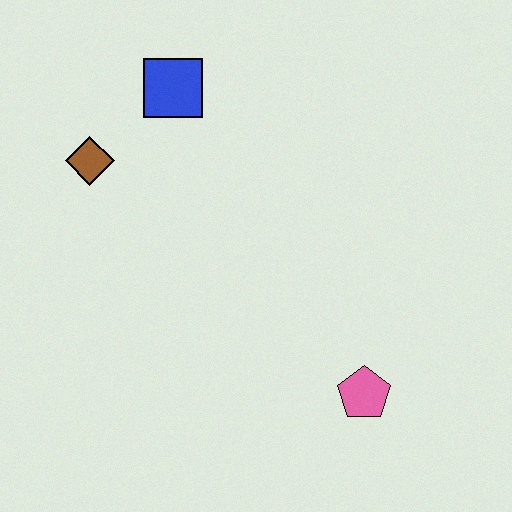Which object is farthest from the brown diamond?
The pink pentagon is farthest from the brown diamond.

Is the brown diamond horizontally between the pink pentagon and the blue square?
No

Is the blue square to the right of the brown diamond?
Yes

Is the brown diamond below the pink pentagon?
No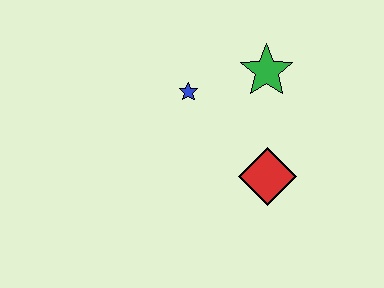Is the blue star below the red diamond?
No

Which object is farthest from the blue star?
The red diamond is farthest from the blue star.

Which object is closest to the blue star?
The green star is closest to the blue star.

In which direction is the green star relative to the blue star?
The green star is to the right of the blue star.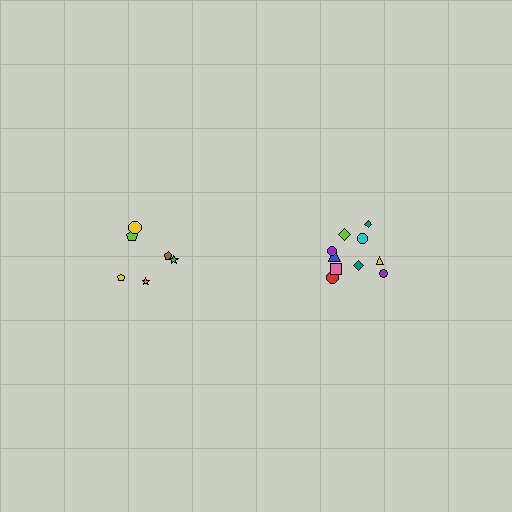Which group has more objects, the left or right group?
The right group.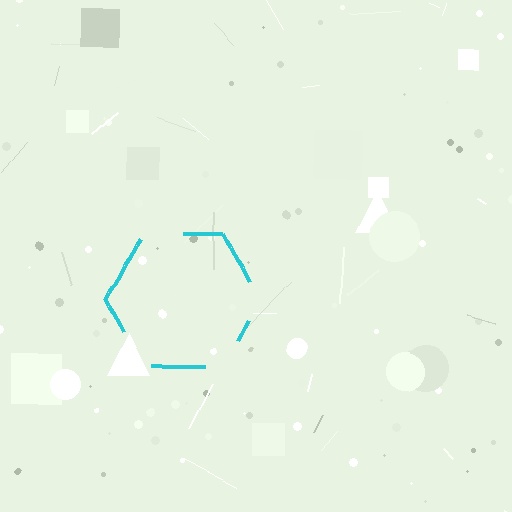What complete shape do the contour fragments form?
The contour fragments form a hexagon.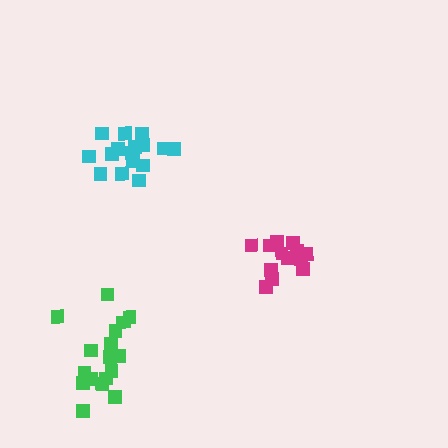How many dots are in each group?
Group 1: 16 dots, Group 2: 13 dots, Group 3: 17 dots (46 total).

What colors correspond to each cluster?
The clusters are colored: cyan, magenta, green.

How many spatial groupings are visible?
There are 3 spatial groupings.